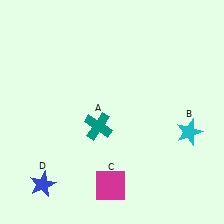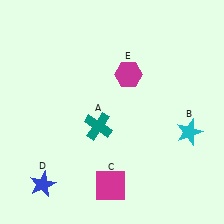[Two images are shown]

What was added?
A magenta hexagon (E) was added in Image 2.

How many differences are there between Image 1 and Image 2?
There is 1 difference between the two images.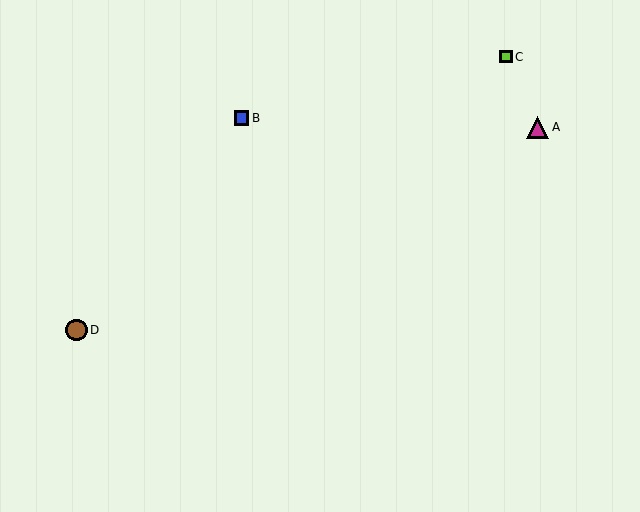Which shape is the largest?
The magenta triangle (labeled A) is the largest.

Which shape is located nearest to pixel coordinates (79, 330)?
The brown circle (labeled D) at (76, 330) is nearest to that location.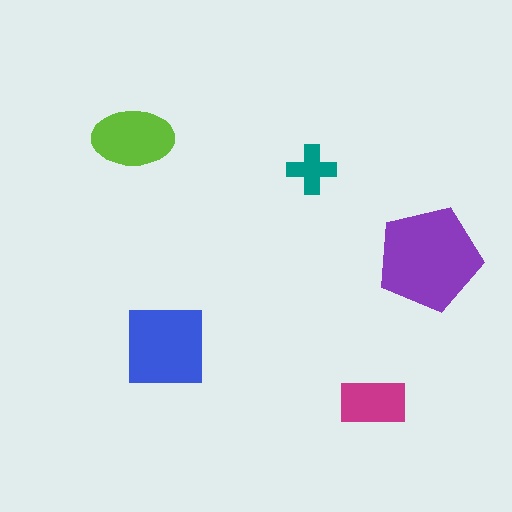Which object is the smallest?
The teal cross.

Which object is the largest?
The purple pentagon.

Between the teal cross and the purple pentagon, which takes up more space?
The purple pentagon.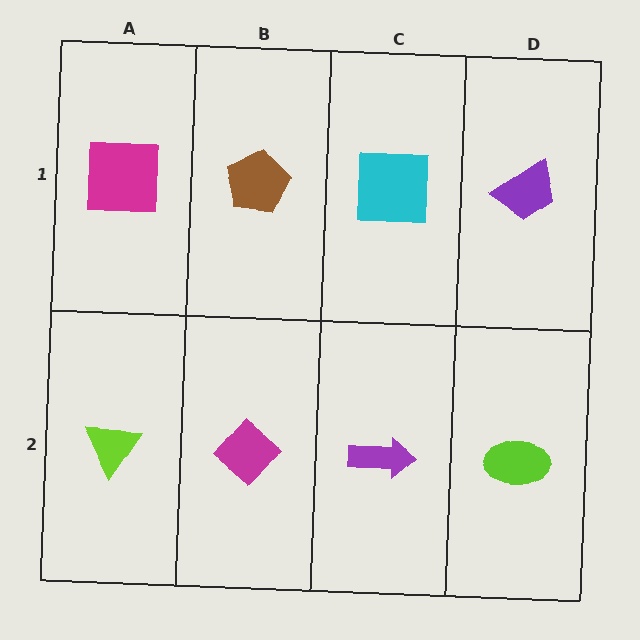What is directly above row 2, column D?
A purple trapezoid.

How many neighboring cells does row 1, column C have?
3.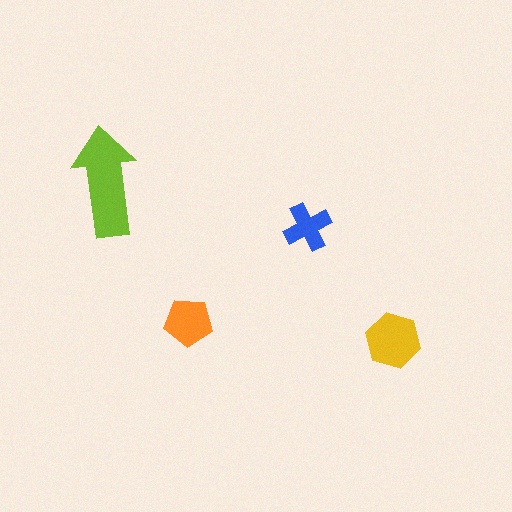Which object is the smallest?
The blue cross.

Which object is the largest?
The lime arrow.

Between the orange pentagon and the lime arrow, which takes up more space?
The lime arrow.